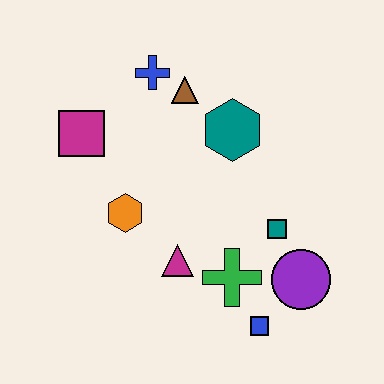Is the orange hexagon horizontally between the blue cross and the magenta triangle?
No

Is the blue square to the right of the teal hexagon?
Yes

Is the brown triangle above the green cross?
Yes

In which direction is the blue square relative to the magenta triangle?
The blue square is to the right of the magenta triangle.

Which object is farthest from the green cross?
The blue cross is farthest from the green cross.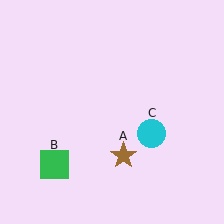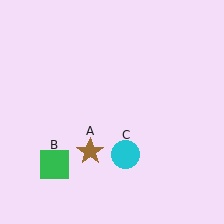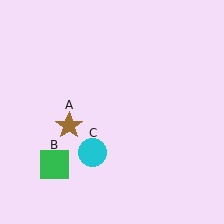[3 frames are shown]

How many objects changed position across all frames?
2 objects changed position: brown star (object A), cyan circle (object C).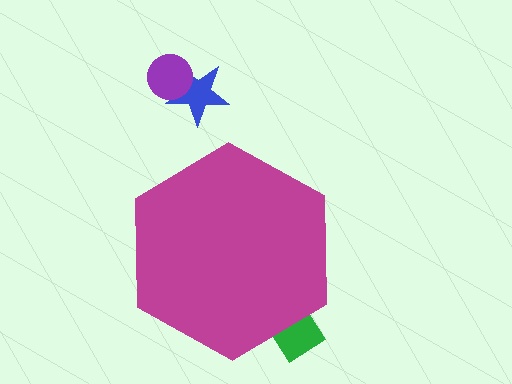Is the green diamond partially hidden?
Yes, the green diamond is partially hidden behind the magenta hexagon.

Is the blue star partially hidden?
No, the blue star is fully visible.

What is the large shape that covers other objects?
A magenta hexagon.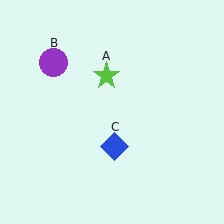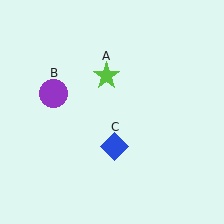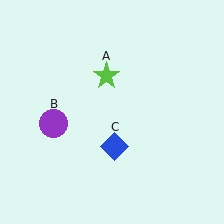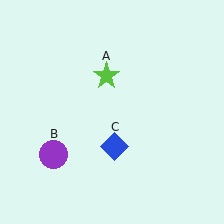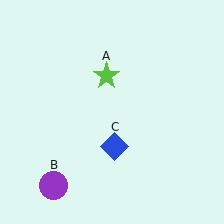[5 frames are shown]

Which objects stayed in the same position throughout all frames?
Lime star (object A) and blue diamond (object C) remained stationary.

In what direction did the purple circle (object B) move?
The purple circle (object B) moved down.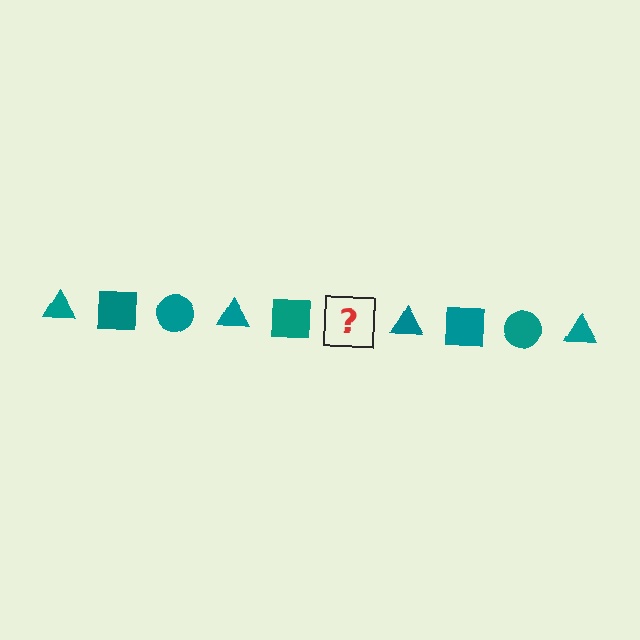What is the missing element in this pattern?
The missing element is a teal circle.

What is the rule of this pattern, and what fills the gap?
The rule is that the pattern cycles through triangle, square, circle shapes in teal. The gap should be filled with a teal circle.